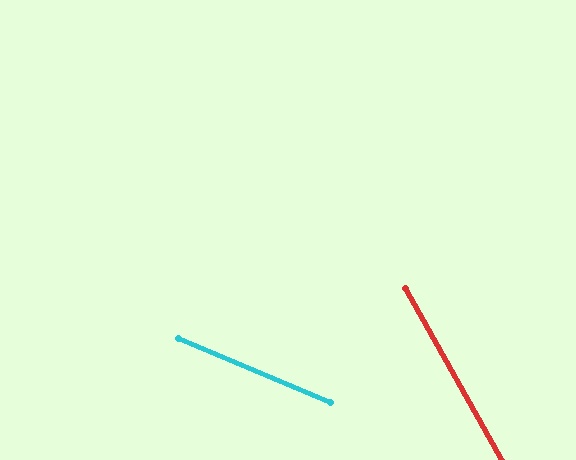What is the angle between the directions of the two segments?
Approximately 38 degrees.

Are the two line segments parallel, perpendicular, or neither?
Neither parallel nor perpendicular — they differ by about 38°.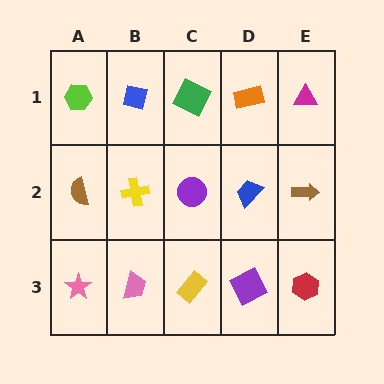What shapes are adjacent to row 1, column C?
A purple circle (row 2, column C), a blue square (row 1, column B), an orange rectangle (row 1, column D).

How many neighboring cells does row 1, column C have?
3.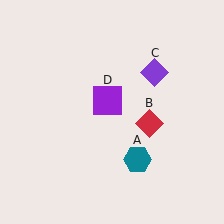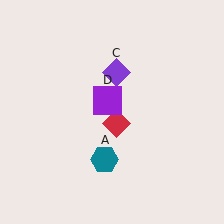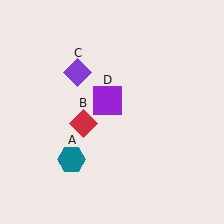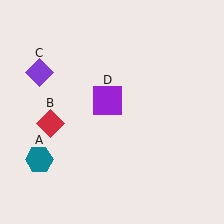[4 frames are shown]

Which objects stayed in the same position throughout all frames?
Purple square (object D) remained stationary.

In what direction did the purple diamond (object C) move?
The purple diamond (object C) moved left.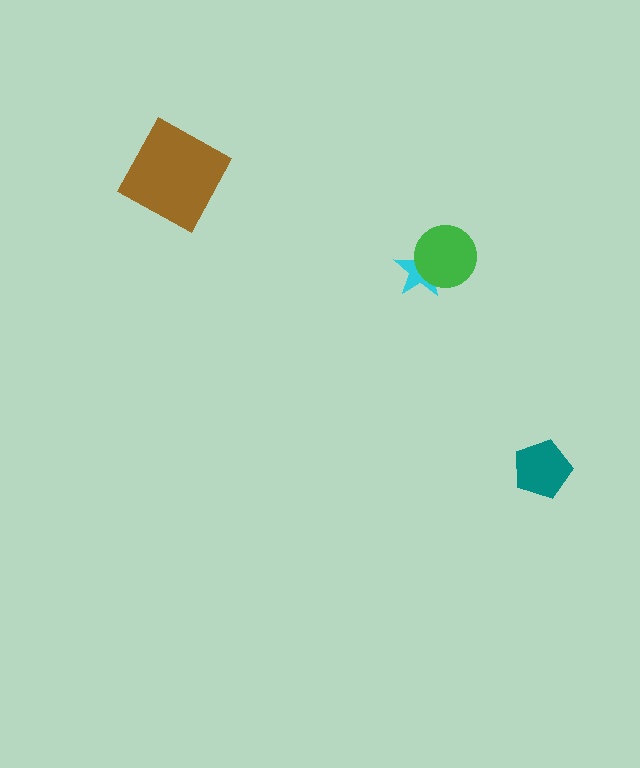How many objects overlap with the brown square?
0 objects overlap with the brown square.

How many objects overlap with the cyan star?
1 object overlaps with the cyan star.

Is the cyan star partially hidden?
Yes, it is partially covered by another shape.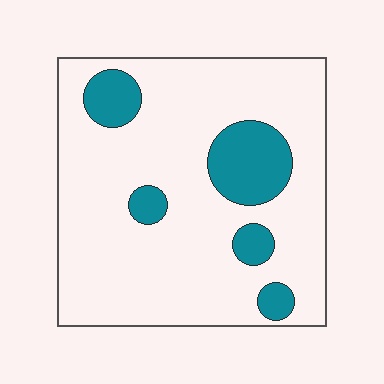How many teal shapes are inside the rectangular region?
5.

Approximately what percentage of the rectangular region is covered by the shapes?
Approximately 15%.